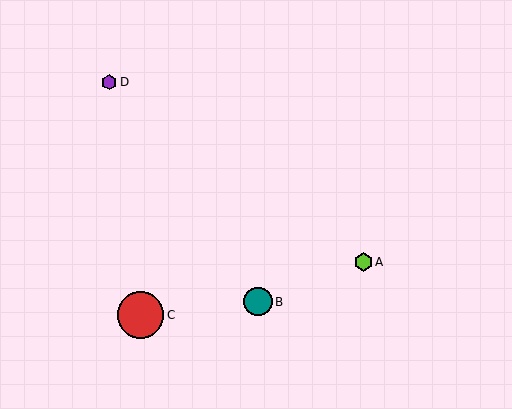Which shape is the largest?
The red circle (labeled C) is the largest.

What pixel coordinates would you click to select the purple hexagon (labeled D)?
Click at (109, 82) to select the purple hexagon D.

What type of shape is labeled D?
Shape D is a purple hexagon.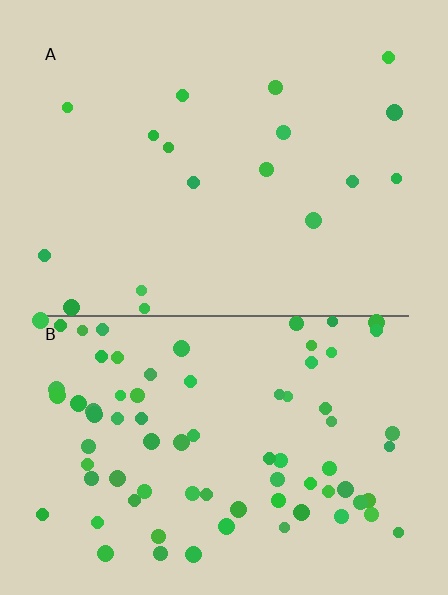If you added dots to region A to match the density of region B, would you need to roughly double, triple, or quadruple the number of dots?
Approximately quadruple.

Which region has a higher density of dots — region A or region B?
B (the bottom).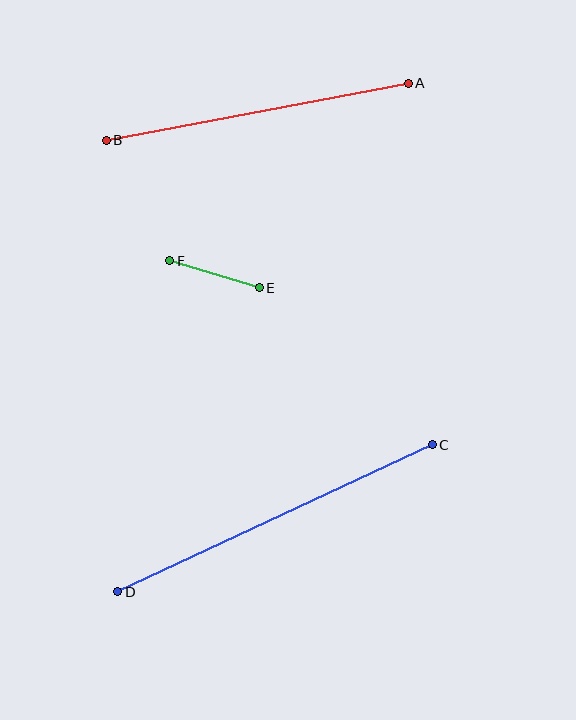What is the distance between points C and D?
The distance is approximately 347 pixels.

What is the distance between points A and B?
The distance is approximately 307 pixels.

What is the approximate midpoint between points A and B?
The midpoint is at approximately (257, 112) pixels.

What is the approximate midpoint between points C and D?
The midpoint is at approximately (275, 518) pixels.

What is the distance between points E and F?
The distance is approximately 94 pixels.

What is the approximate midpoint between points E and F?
The midpoint is at approximately (214, 274) pixels.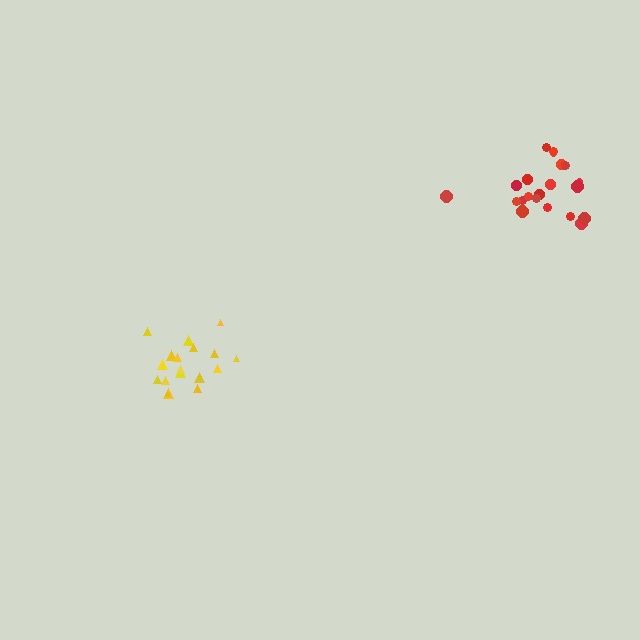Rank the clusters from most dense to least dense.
yellow, red.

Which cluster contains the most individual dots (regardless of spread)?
Red (21).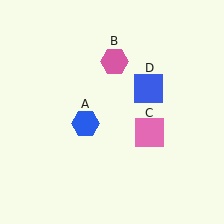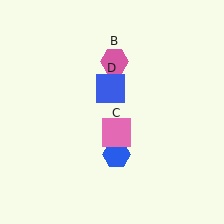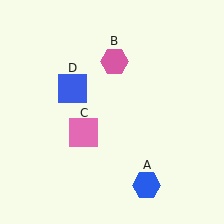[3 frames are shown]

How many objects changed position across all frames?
3 objects changed position: blue hexagon (object A), pink square (object C), blue square (object D).